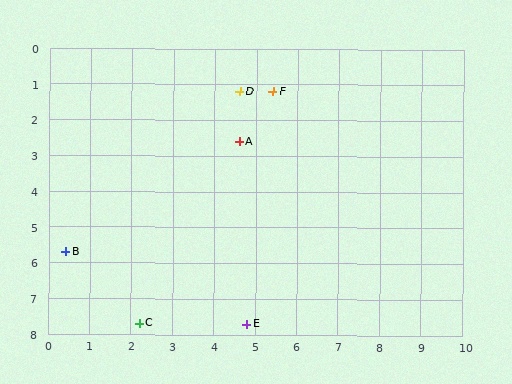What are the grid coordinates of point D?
Point D is at approximately (4.6, 1.2).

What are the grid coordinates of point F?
Point F is at approximately (5.4, 1.2).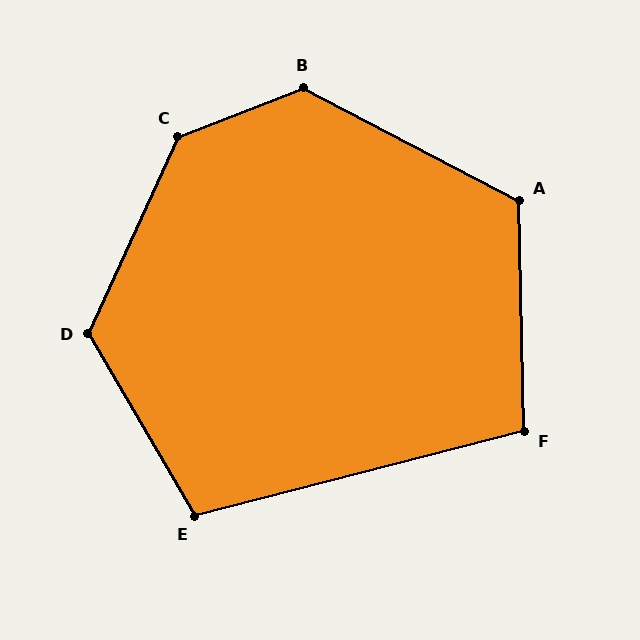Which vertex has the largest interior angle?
C, at approximately 135 degrees.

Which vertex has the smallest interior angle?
F, at approximately 103 degrees.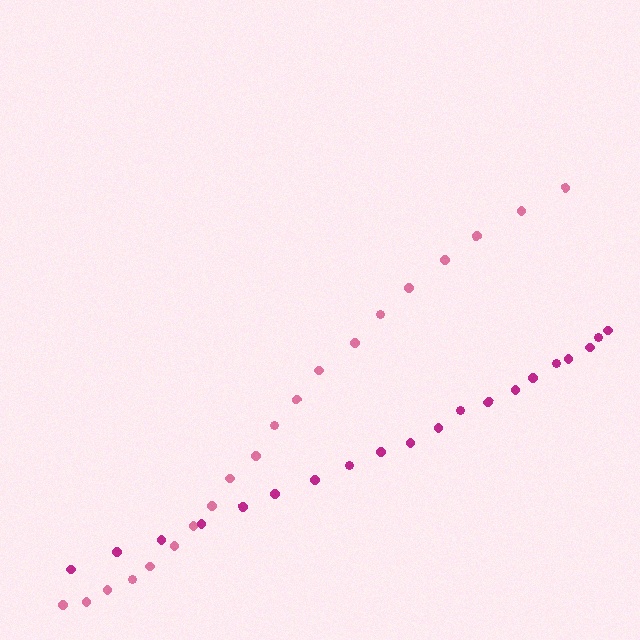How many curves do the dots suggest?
There are 2 distinct paths.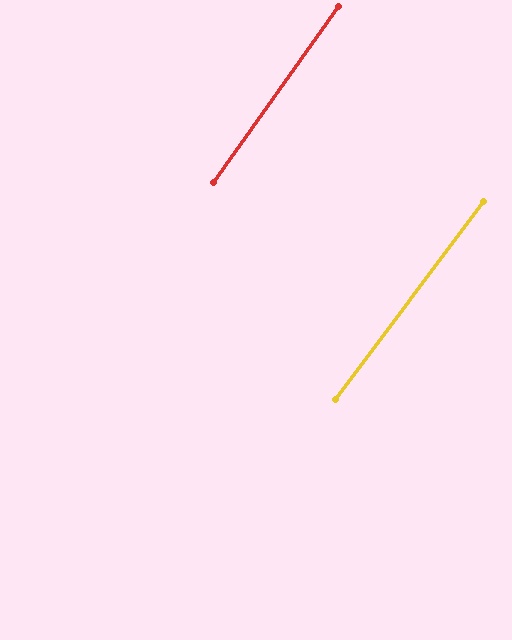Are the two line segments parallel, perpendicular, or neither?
Parallel — their directions differ by only 1.2°.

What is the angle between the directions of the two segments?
Approximately 1 degree.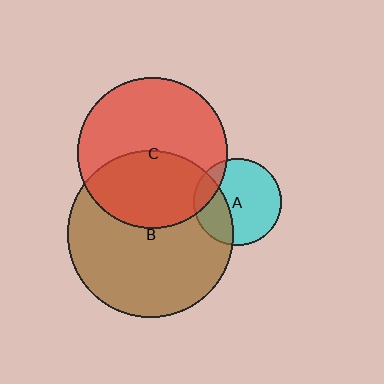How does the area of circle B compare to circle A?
Approximately 3.6 times.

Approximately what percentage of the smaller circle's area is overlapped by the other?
Approximately 40%.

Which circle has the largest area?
Circle B (brown).